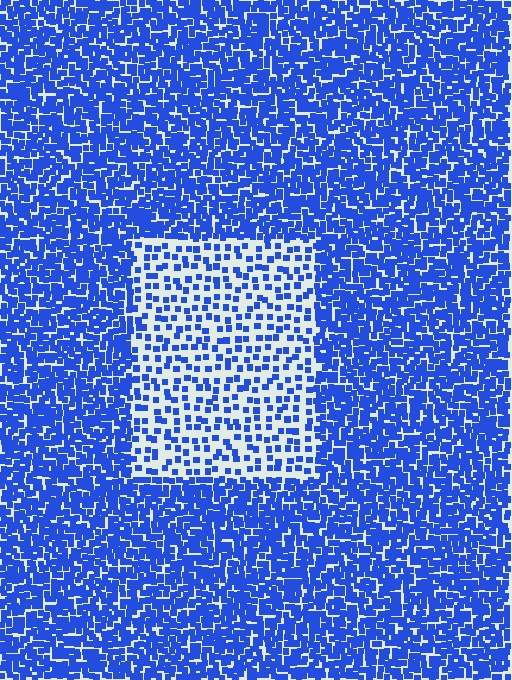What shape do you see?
I see a rectangle.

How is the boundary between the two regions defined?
The boundary is defined by a change in element density (approximately 2.6x ratio). All elements are the same color, size, and shape.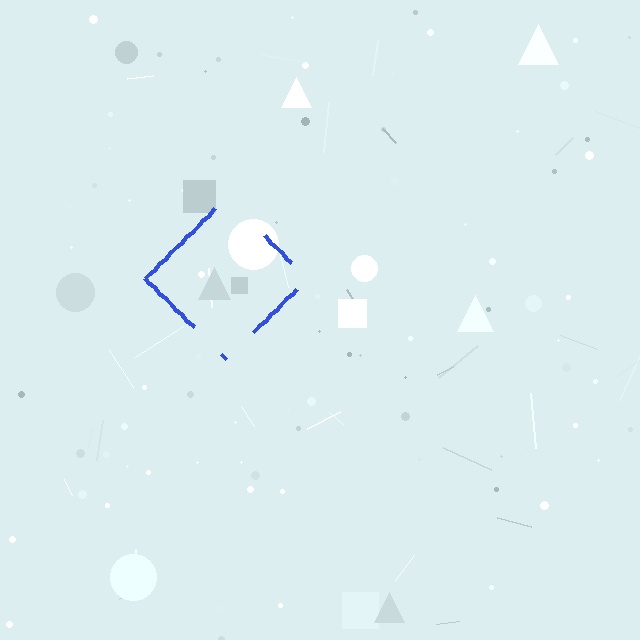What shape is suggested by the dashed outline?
The dashed outline suggests a diamond.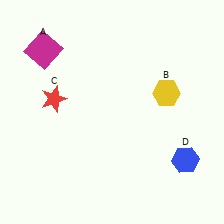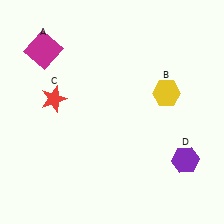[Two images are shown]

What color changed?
The hexagon (D) changed from blue in Image 1 to purple in Image 2.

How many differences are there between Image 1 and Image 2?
There is 1 difference between the two images.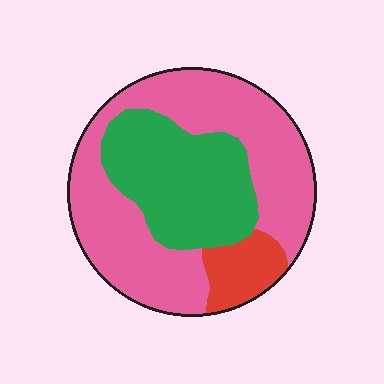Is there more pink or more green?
Pink.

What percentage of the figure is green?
Green covers around 30% of the figure.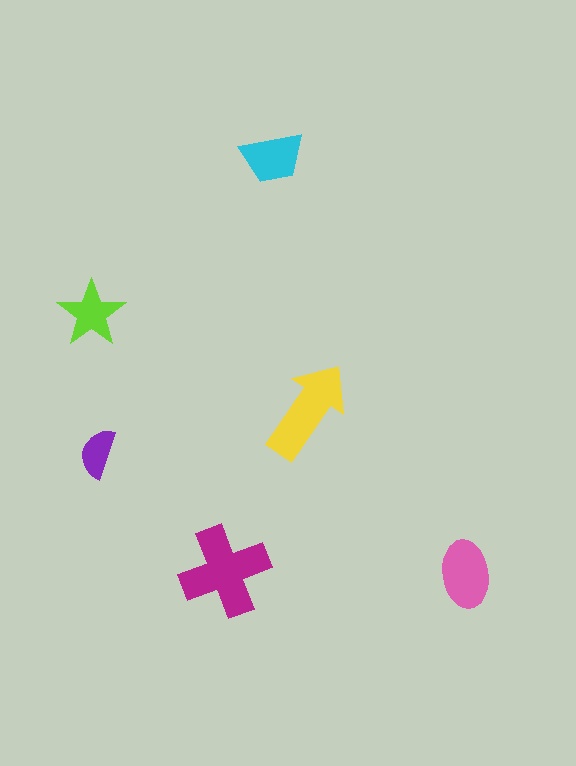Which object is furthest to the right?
The pink ellipse is rightmost.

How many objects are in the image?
There are 6 objects in the image.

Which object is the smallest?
The purple semicircle.